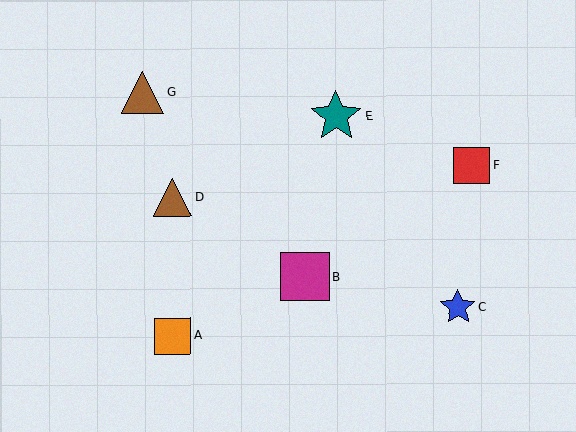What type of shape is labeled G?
Shape G is a brown triangle.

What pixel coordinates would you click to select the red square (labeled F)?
Click at (471, 166) to select the red square F.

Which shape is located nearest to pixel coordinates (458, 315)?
The blue star (labeled C) at (458, 307) is nearest to that location.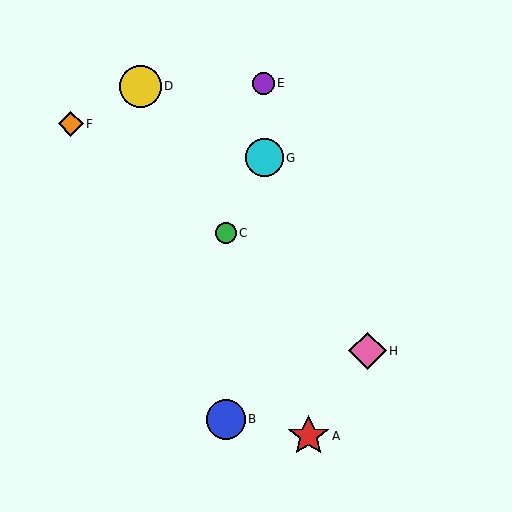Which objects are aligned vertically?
Objects B, C are aligned vertically.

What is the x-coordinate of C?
Object C is at x≈226.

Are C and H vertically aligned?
No, C is at x≈226 and H is at x≈368.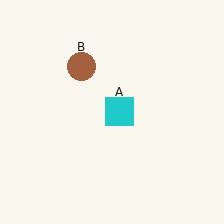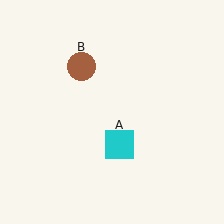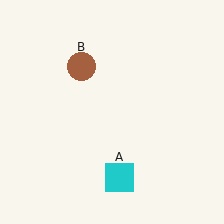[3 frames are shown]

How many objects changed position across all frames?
1 object changed position: cyan square (object A).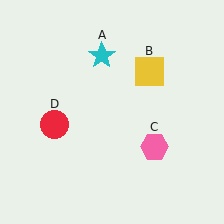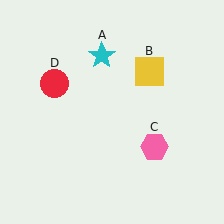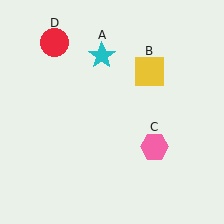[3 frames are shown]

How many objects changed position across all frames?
1 object changed position: red circle (object D).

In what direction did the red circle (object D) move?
The red circle (object D) moved up.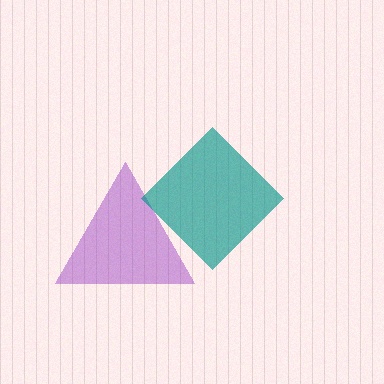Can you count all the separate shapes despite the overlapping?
Yes, there are 2 separate shapes.